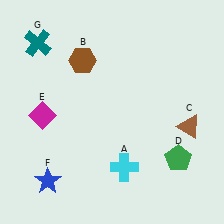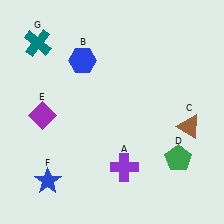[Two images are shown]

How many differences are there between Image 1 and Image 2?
There are 3 differences between the two images.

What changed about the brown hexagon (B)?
In Image 1, B is brown. In Image 2, it changed to blue.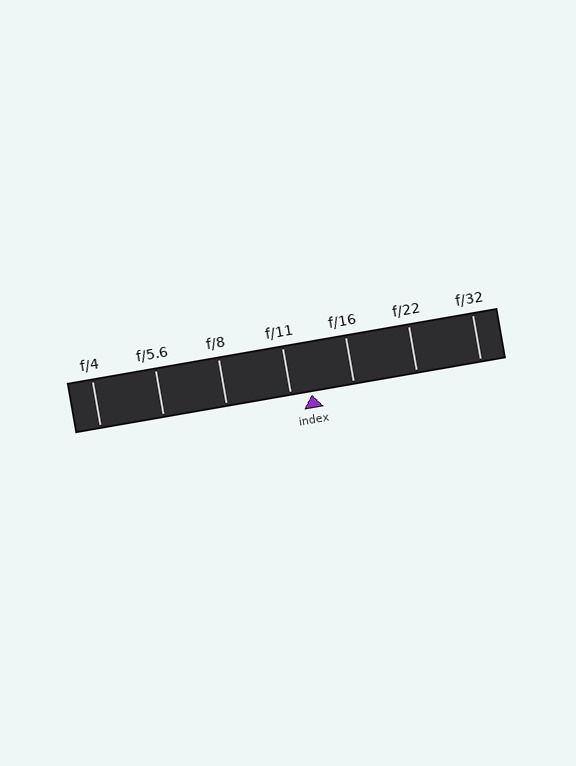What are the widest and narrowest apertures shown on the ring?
The widest aperture shown is f/4 and the narrowest is f/32.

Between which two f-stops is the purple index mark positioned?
The index mark is between f/11 and f/16.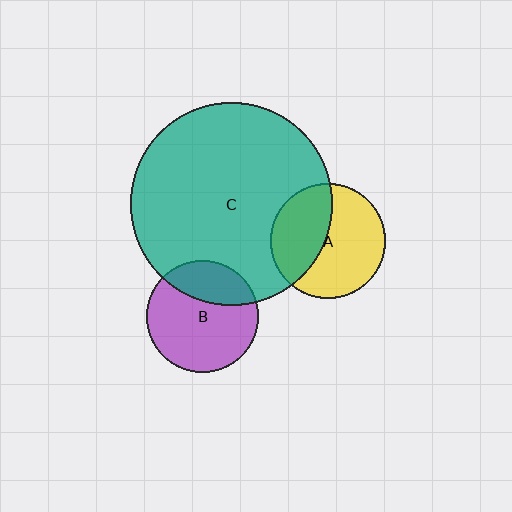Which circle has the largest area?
Circle C (teal).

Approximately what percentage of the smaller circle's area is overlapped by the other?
Approximately 30%.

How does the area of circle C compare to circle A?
Approximately 3.1 times.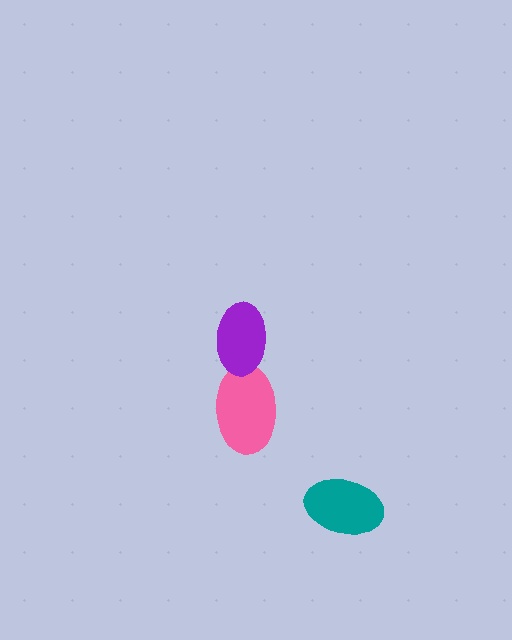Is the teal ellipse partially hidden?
No, no other shape covers it.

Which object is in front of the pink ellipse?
The purple ellipse is in front of the pink ellipse.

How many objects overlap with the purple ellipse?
1 object overlaps with the purple ellipse.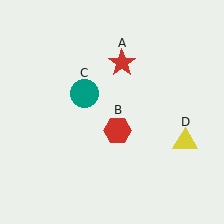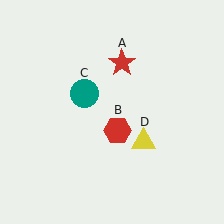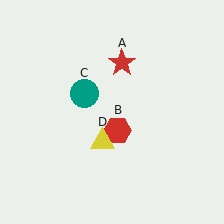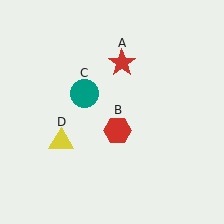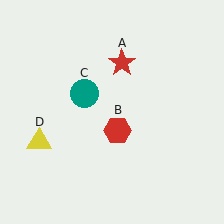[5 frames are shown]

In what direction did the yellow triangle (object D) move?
The yellow triangle (object D) moved left.